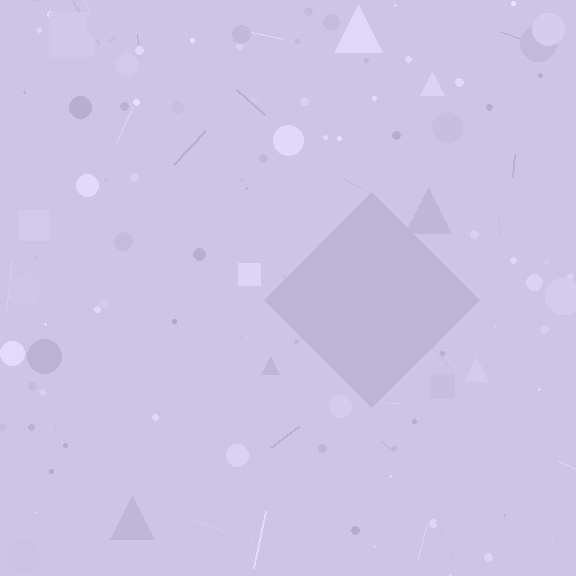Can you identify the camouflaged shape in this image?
The camouflaged shape is a diamond.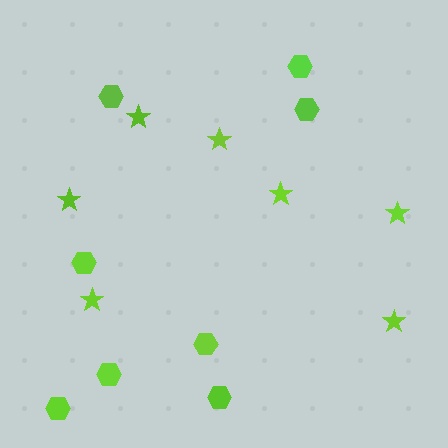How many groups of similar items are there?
There are 2 groups: one group of stars (7) and one group of hexagons (8).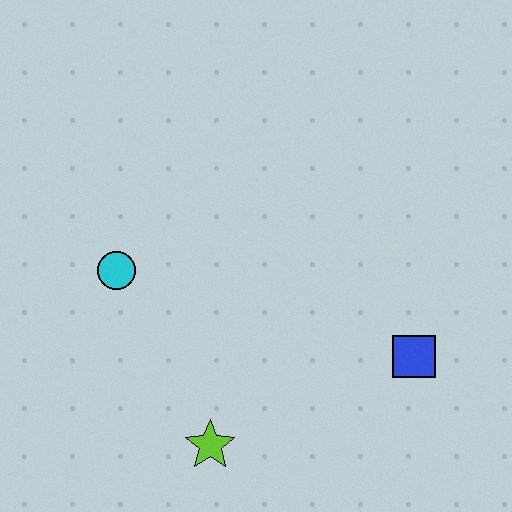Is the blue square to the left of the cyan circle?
No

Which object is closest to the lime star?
The cyan circle is closest to the lime star.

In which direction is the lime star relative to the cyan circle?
The lime star is below the cyan circle.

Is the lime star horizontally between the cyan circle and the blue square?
Yes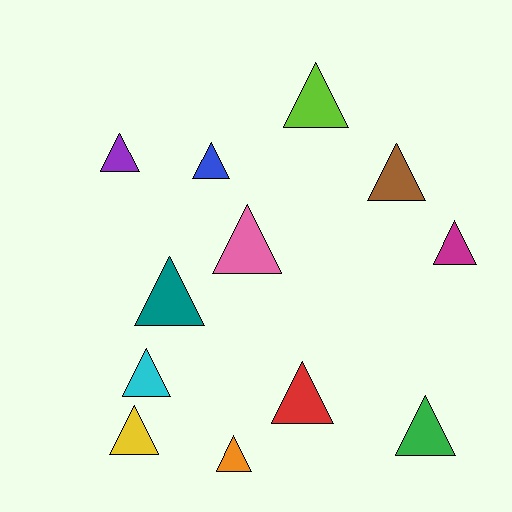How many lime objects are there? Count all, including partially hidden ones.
There is 1 lime object.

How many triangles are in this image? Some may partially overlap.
There are 12 triangles.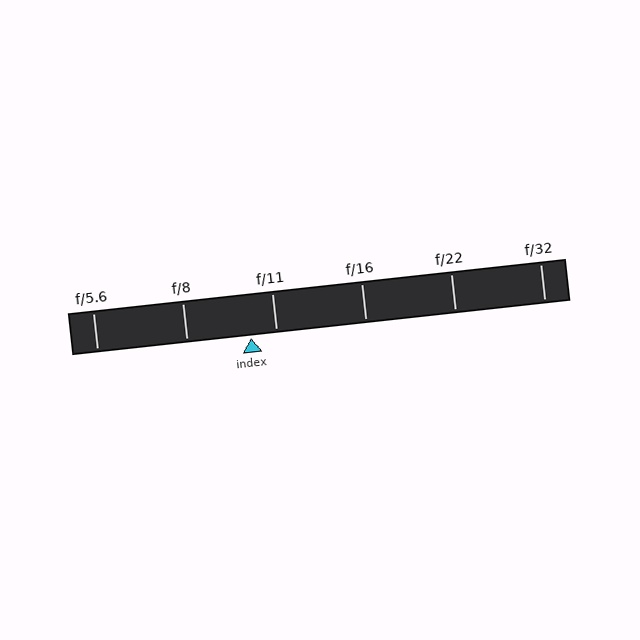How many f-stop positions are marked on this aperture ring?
There are 6 f-stop positions marked.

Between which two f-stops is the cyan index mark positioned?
The index mark is between f/8 and f/11.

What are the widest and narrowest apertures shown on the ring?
The widest aperture shown is f/5.6 and the narrowest is f/32.